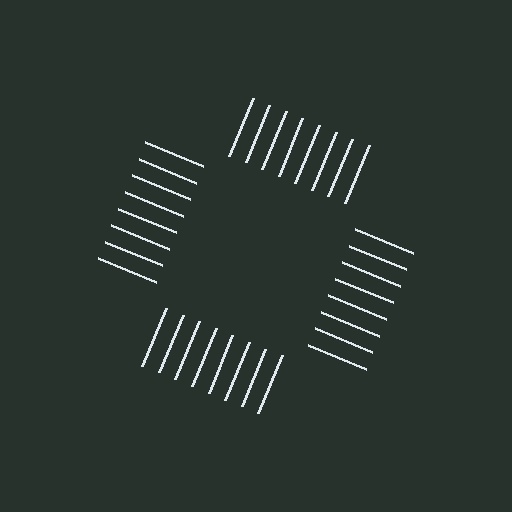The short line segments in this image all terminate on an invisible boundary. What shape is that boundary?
An illusory square — the line segments terminate on its edges but no continuous stroke is drawn.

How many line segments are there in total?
32 — 8 along each of the 4 edges.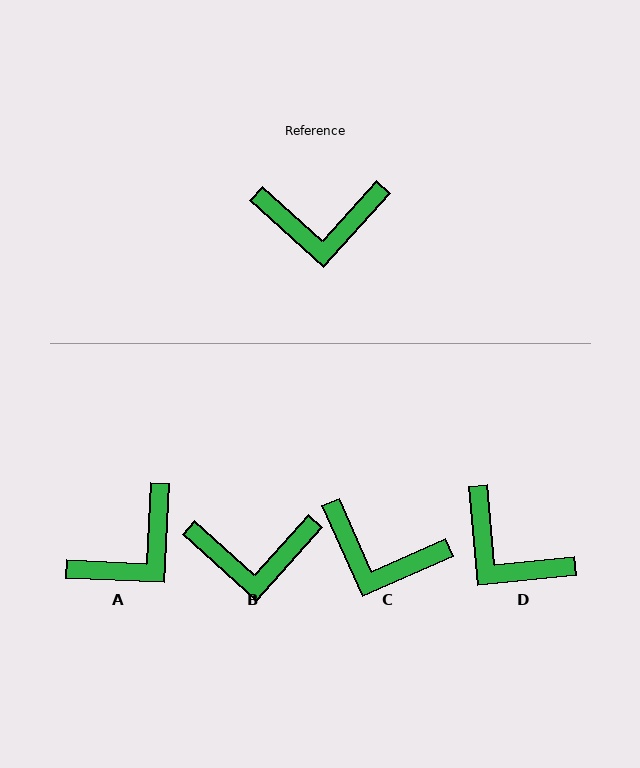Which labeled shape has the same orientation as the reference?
B.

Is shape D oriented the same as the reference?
No, it is off by about 43 degrees.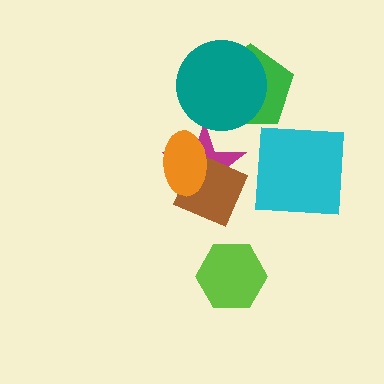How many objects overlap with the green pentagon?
1 object overlaps with the green pentagon.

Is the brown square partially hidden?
Yes, it is partially covered by another shape.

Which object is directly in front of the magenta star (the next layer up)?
The brown square is directly in front of the magenta star.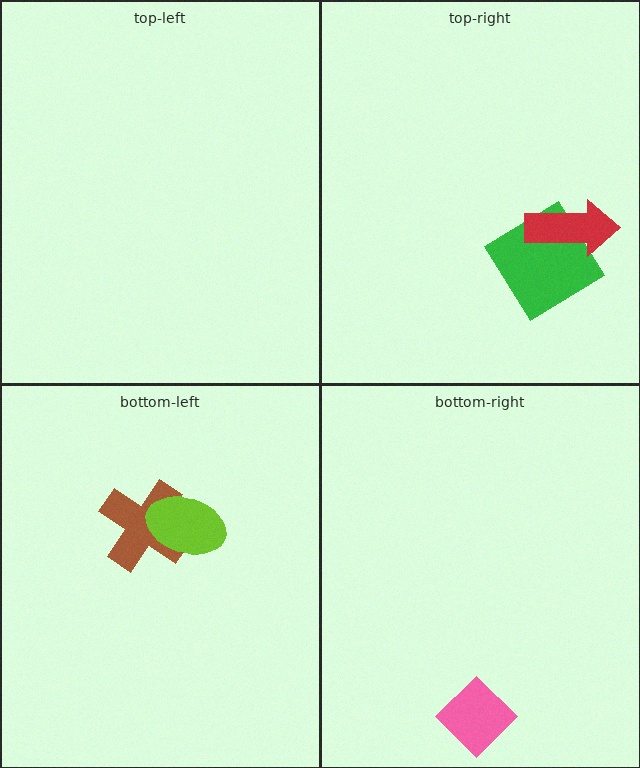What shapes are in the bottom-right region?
The pink diamond.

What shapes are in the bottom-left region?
The brown cross, the lime ellipse.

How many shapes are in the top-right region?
2.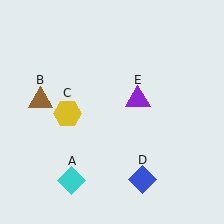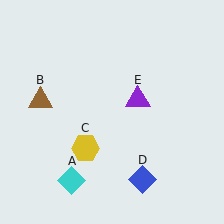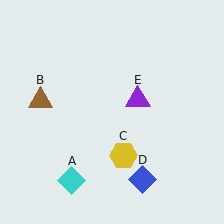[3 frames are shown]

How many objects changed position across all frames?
1 object changed position: yellow hexagon (object C).